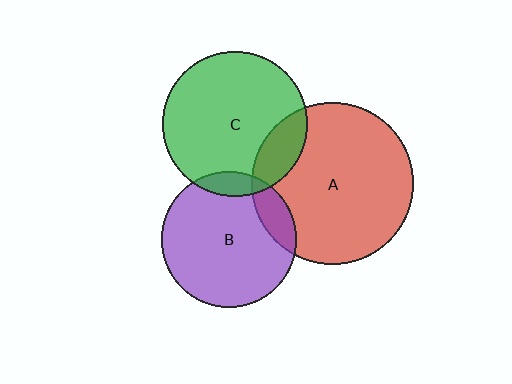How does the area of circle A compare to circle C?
Approximately 1.3 times.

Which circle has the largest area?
Circle A (red).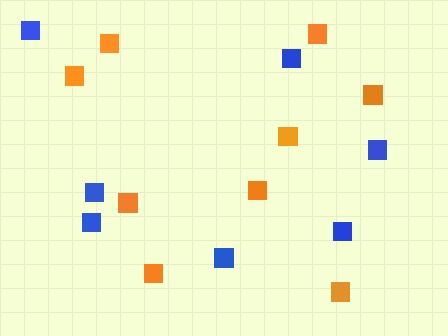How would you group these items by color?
There are 2 groups: one group of orange squares (9) and one group of blue squares (7).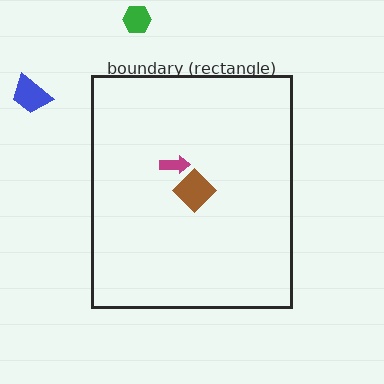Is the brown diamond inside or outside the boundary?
Inside.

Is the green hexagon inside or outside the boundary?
Outside.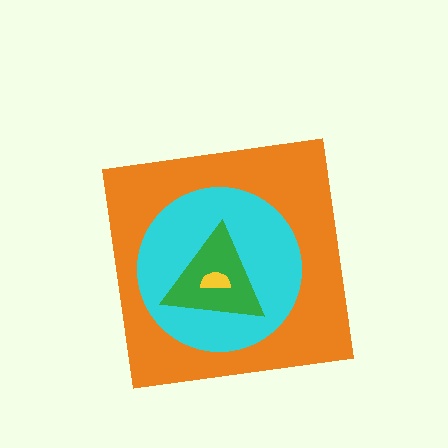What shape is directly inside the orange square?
The cyan circle.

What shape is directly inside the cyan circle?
The green triangle.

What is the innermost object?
The yellow semicircle.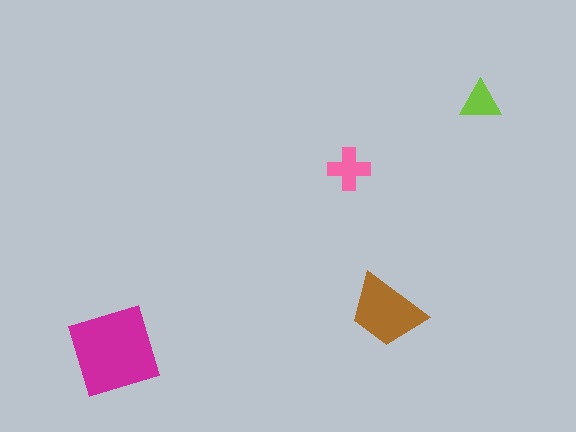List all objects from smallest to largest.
The lime triangle, the pink cross, the brown trapezoid, the magenta diamond.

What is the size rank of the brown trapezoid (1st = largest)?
2nd.